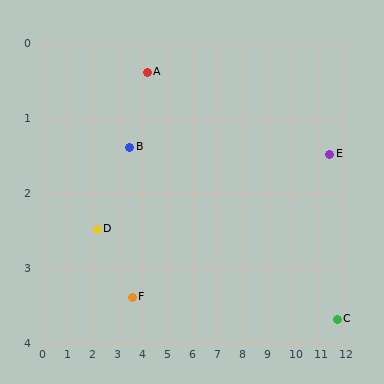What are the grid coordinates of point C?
Point C is at approximately (11.8, 3.7).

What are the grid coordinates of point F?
Point F is at approximately (3.6, 3.4).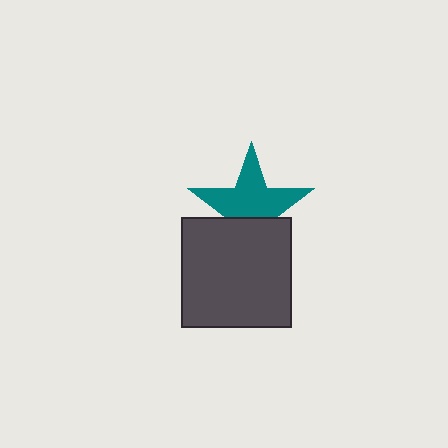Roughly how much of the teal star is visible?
About half of it is visible (roughly 64%).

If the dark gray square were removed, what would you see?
You would see the complete teal star.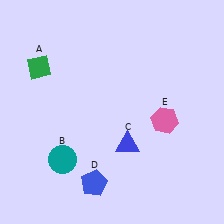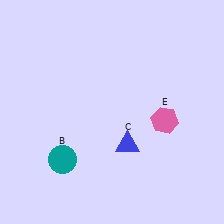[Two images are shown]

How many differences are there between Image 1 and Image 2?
There are 2 differences between the two images.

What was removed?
The blue pentagon (D), the green diamond (A) were removed in Image 2.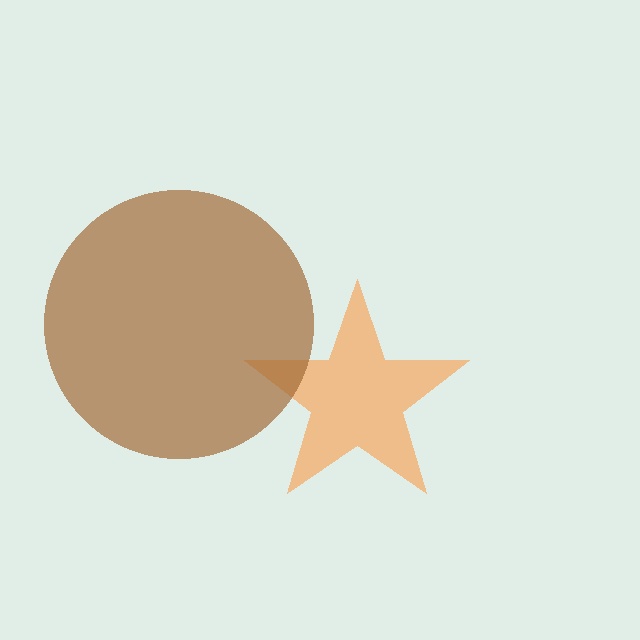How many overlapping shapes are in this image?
There are 2 overlapping shapes in the image.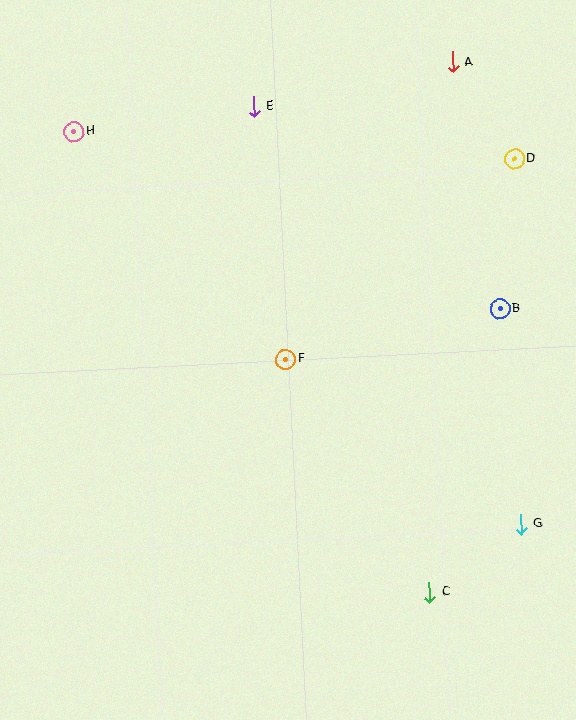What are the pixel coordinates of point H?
Point H is at (74, 131).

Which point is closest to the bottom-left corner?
Point C is closest to the bottom-left corner.